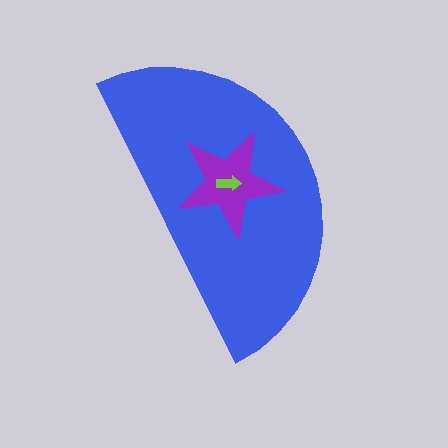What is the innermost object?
The lime arrow.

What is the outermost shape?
The blue semicircle.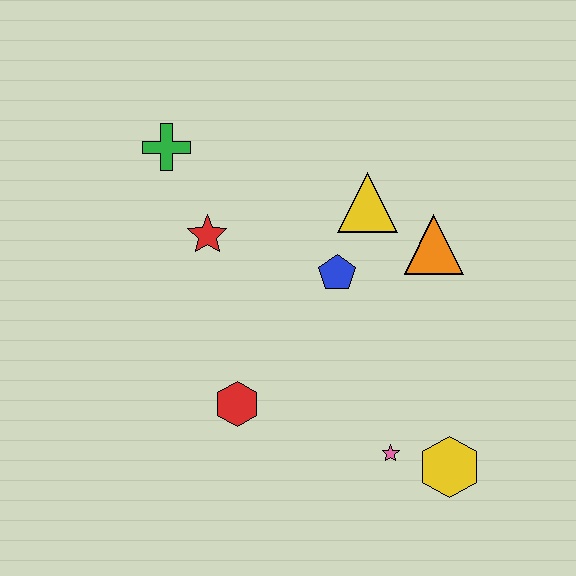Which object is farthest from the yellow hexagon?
The green cross is farthest from the yellow hexagon.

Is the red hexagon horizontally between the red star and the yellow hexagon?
Yes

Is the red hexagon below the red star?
Yes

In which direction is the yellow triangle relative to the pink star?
The yellow triangle is above the pink star.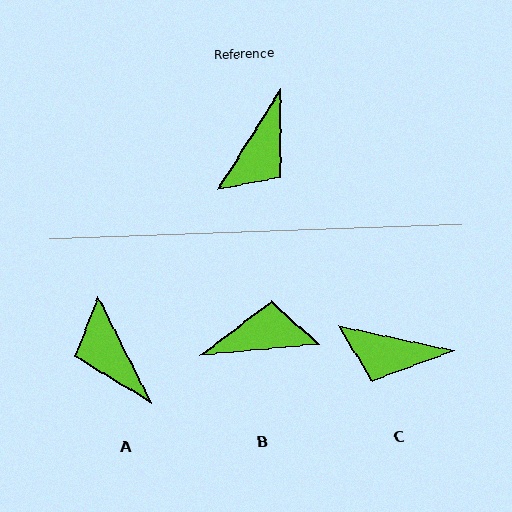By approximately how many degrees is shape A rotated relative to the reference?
Approximately 122 degrees clockwise.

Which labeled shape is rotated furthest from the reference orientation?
B, about 127 degrees away.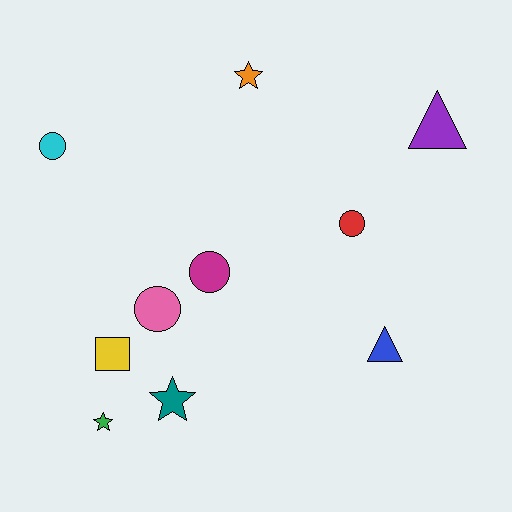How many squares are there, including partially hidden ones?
There is 1 square.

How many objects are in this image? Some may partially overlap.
There are 10 objects.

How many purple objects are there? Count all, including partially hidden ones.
There is 1 purple object.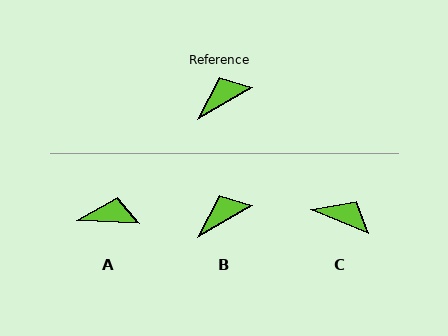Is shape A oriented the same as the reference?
No, it is off by about 33 degrees.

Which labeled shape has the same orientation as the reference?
B.